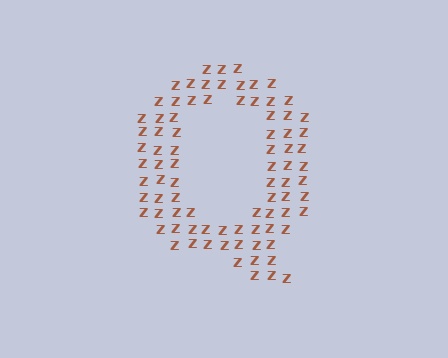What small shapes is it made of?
It is made of small letter Z's.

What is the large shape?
The large shape is the letter Q.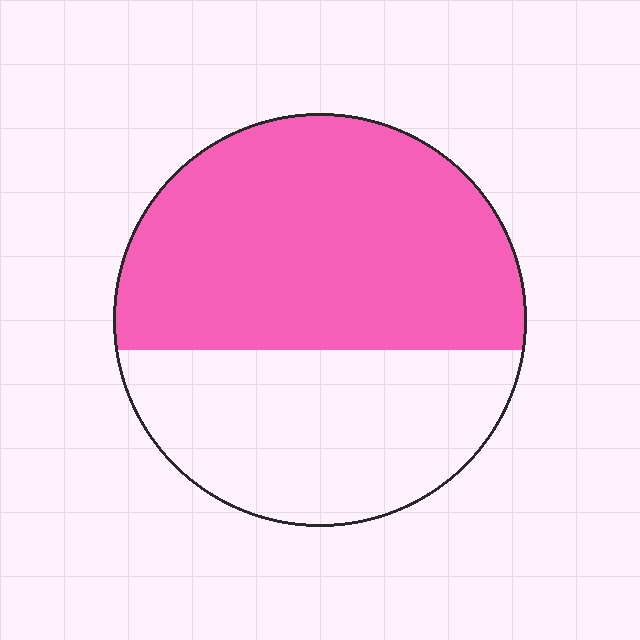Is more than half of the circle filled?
Yes.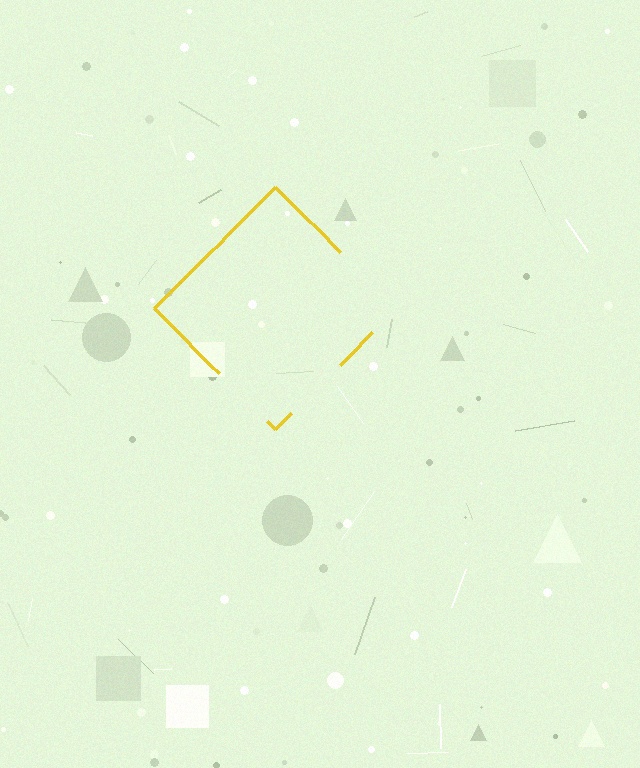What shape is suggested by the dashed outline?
The dashed outline suggests a diamond.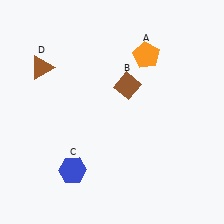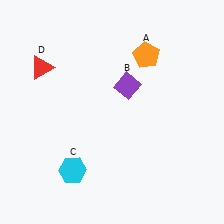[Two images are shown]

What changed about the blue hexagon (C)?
In Image 1, C is blue. In Image 2, it changed to cyan.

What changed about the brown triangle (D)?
In Image 1, D is brown. In Image 2, it changed to red.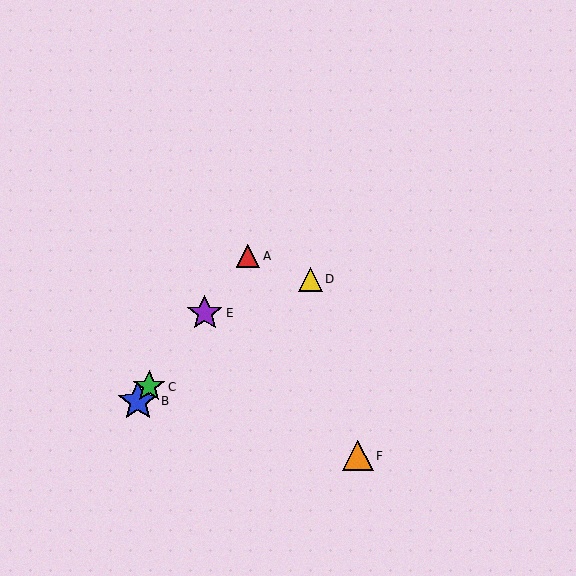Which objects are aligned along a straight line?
Objects A, B, C, E are aligned along a straight line.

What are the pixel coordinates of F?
Object F is at (358, 456).